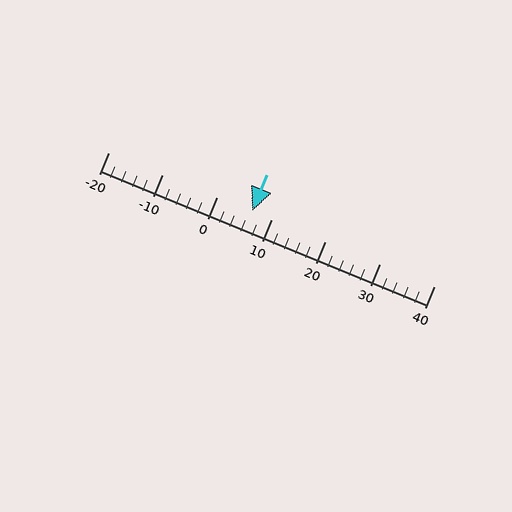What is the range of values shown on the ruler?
The ruler shows values from -20 to 40.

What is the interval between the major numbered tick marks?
The major tick marks are spaced 10 units apart.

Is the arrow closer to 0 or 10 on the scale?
The arrow is closer to 10.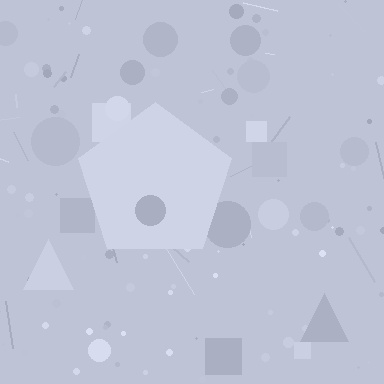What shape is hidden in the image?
A pentagon is hidden in the image.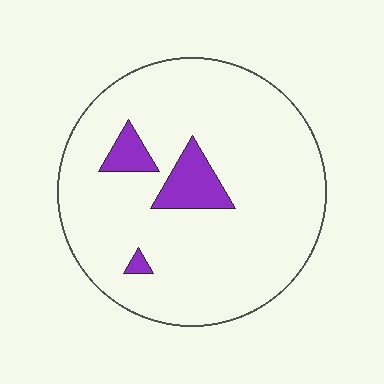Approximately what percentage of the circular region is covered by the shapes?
Approximately 10%.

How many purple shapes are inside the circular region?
3.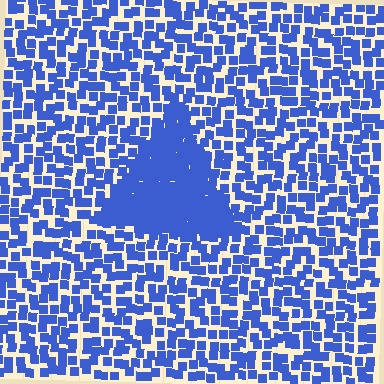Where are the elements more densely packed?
The elements are more densely packed inside the triangle boundary.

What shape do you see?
I see a triangle.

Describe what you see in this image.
The image contains small blue elements arranged at two different densities. A triangle-shaped region is visible where the elements are more densely packed than the surrounding area.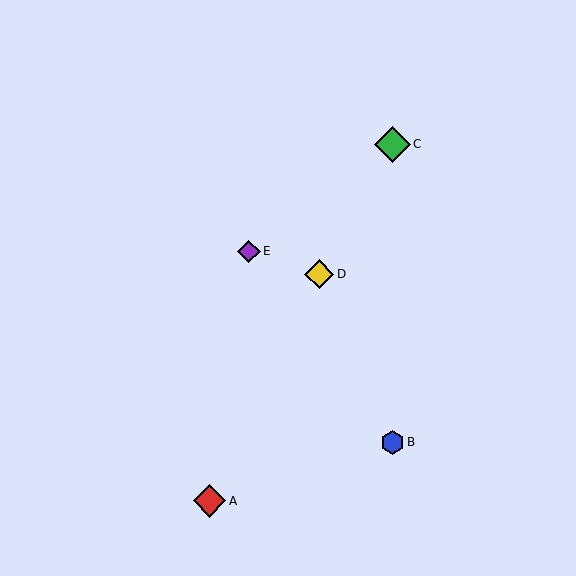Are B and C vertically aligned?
Yes, both are at x≈392.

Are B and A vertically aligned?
No, B is at x≈392 and A is at x≈209.